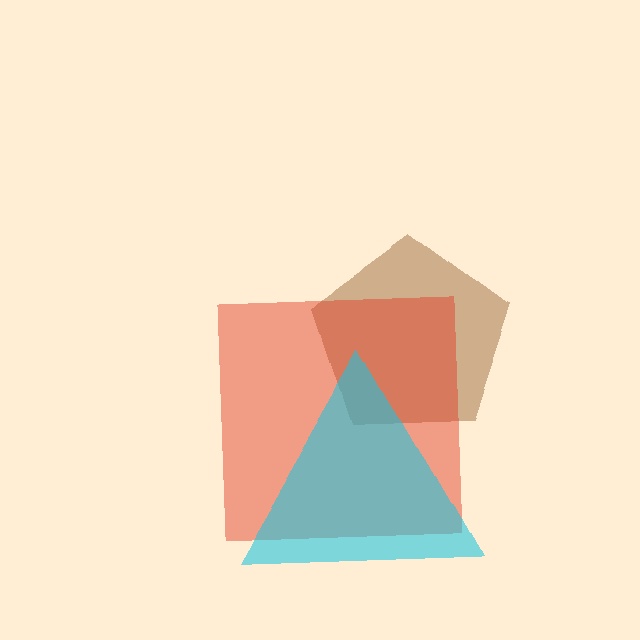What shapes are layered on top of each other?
The layered shapes are: a brown pentagon, a red square, a cyan triangle.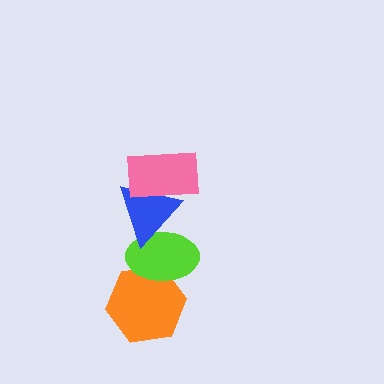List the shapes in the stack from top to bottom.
From top to bottom: the pink rectangle, the blue triangle, the lime ellipse, the orange hexagon.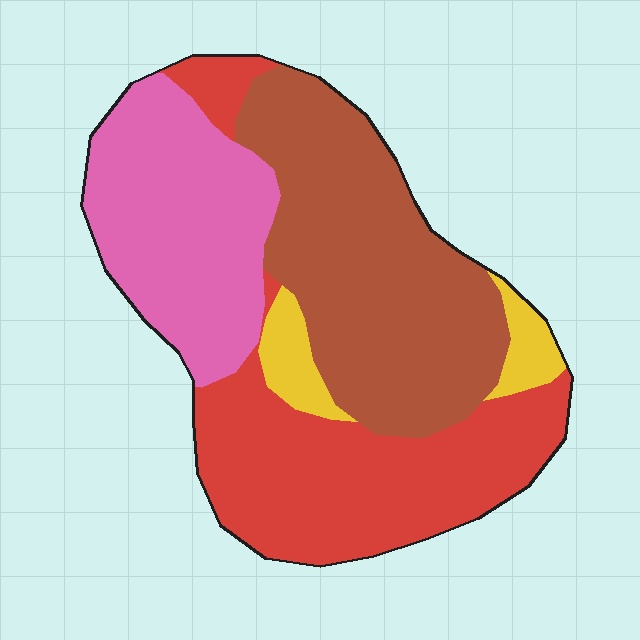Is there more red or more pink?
Red.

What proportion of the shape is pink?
Pink covers 25% of the shape.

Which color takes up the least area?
Yellow, at roughly 5%.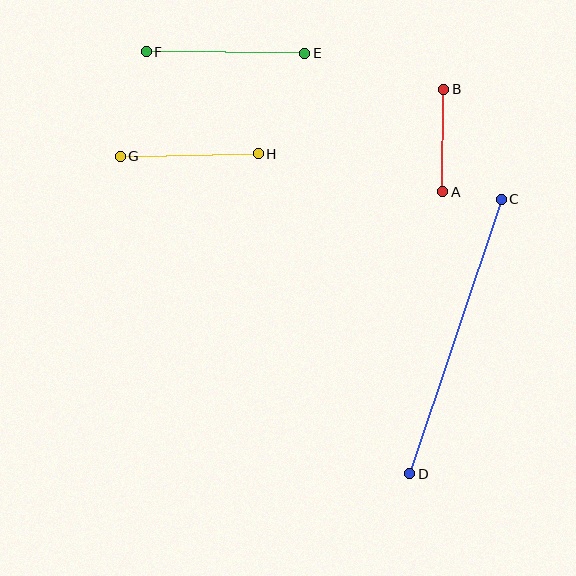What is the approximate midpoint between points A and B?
The midpoint is at approximately (443, 140) pixels.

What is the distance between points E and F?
The distance is approximately 158 pixels.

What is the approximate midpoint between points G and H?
The midpoint is at approximately (189, 155) pixels.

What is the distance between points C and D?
The distance is approximately 289 pixels.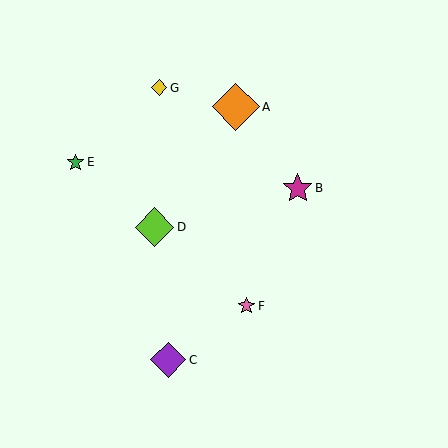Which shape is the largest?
The orange diamond (labeled A) is the largest.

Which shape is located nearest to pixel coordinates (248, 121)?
The orange diamond (labeled A) at (236, 107) is nearest to that location.